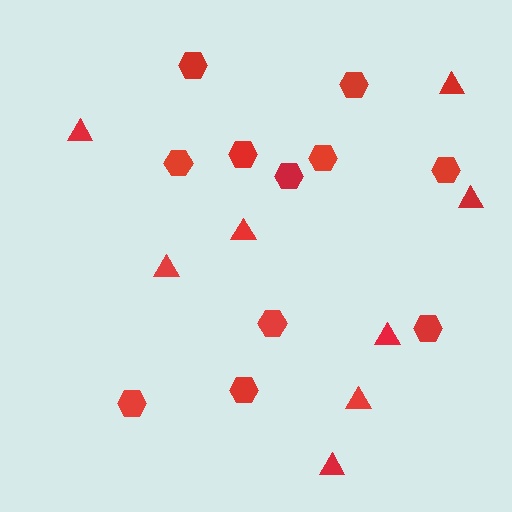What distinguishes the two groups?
There are 2 groups: one group of hexagons (11) and one group of triangles (8).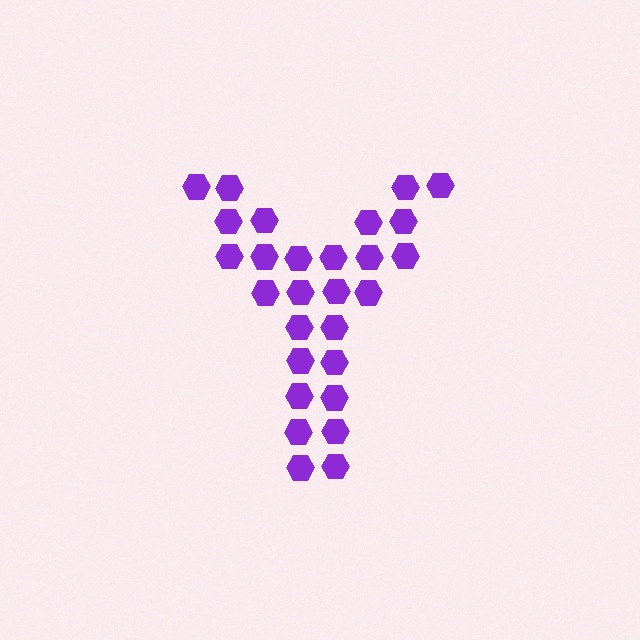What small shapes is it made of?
It is made of small hexagons.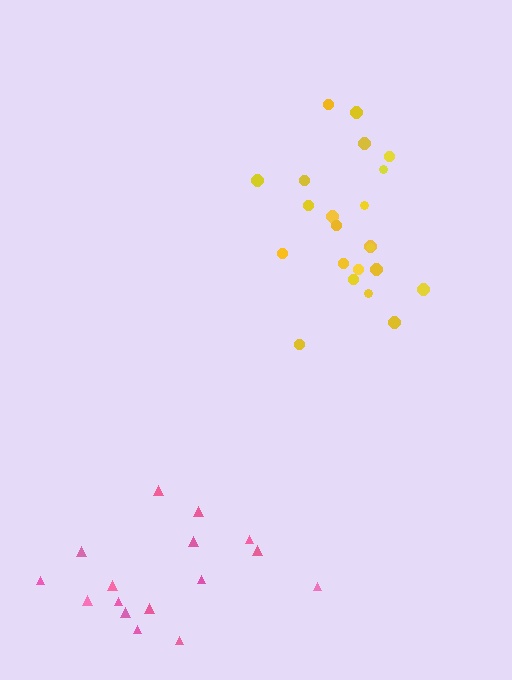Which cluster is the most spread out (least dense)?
Pink.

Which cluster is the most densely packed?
Yellow.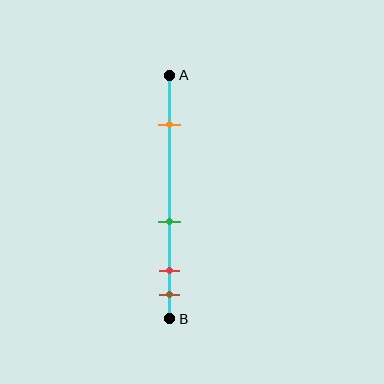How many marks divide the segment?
There are 4 marks dividing the segment.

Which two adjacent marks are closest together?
The red and brown marks are the closest adjacent pair.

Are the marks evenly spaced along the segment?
No, the marks are not evenly spaced.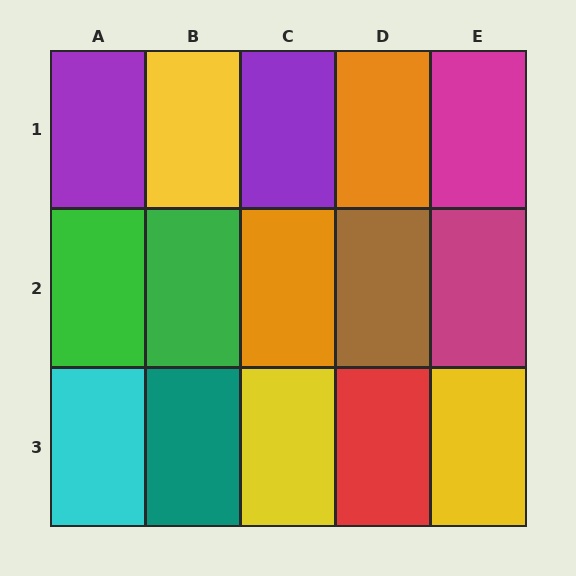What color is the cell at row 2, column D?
Brown.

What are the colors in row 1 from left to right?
Purple, yellow, purple, orange, magenta.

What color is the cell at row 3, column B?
Teal.